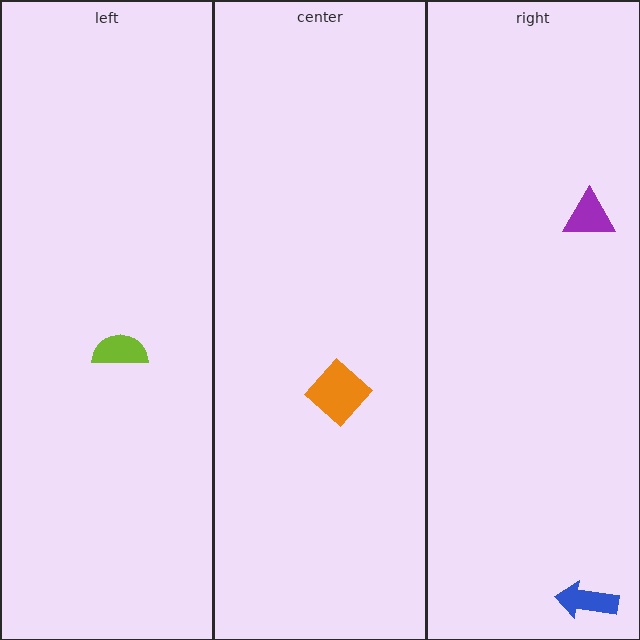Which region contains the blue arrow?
The right region.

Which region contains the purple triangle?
The right region.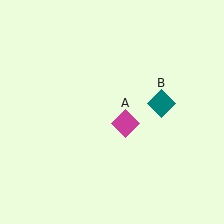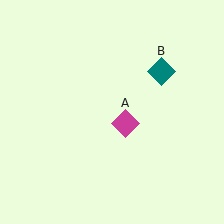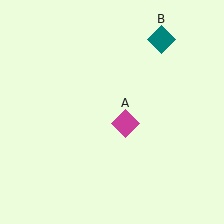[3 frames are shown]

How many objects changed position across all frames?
1 object changed position: teal diamond (object B).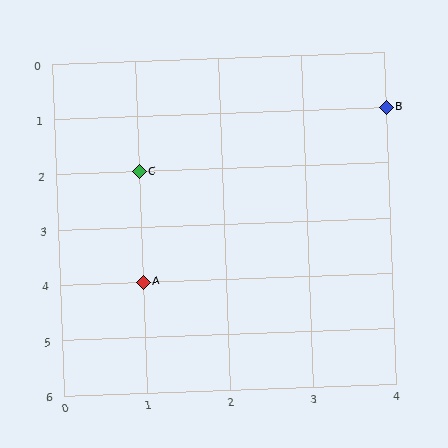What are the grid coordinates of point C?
Point C is at grid coordinates (1, 2).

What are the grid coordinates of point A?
Point A is at grid coordinates (1, 4).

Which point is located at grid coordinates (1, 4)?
Point A is at (1, 4).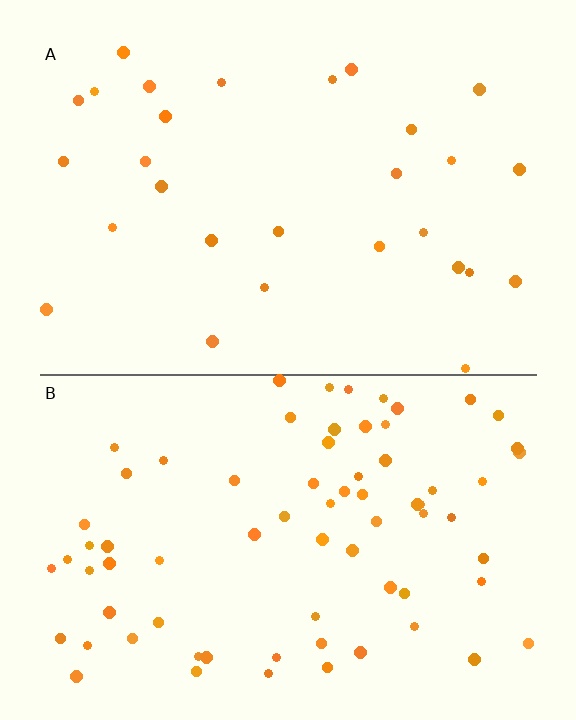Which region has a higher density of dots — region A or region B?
B (the bottom).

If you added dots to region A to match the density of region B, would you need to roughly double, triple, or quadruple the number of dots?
Approximately triple.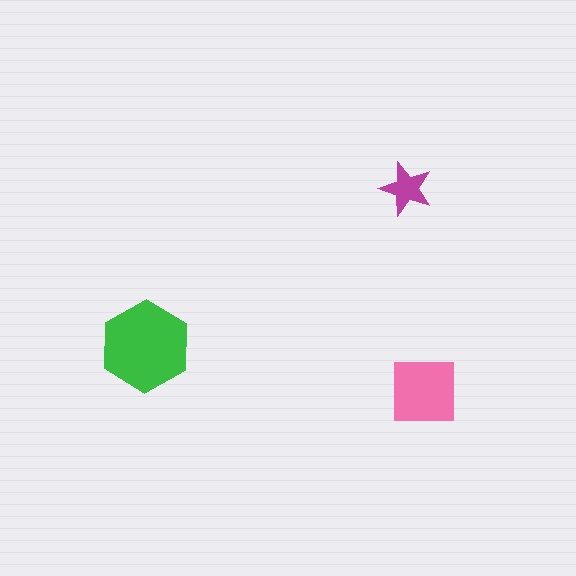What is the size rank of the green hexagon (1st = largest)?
1st.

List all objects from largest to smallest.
The green hexagon, the pink square, the magenta star.